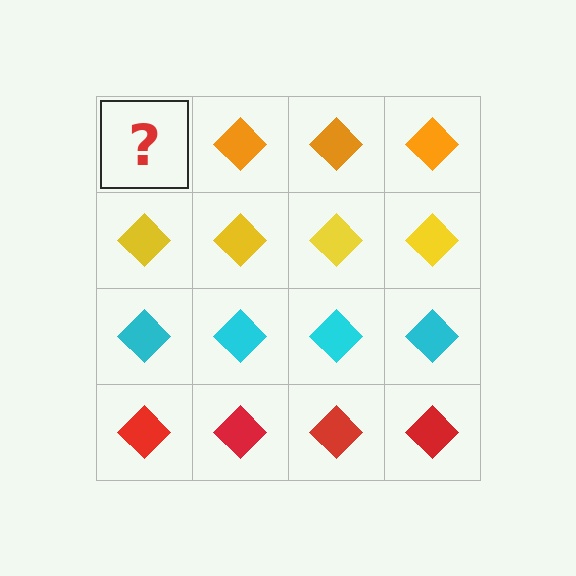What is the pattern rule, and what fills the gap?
The rule is that each row has a consistent color. The gap should be filled with an orange diamond.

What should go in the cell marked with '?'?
The missing cell should contain an orange diamond.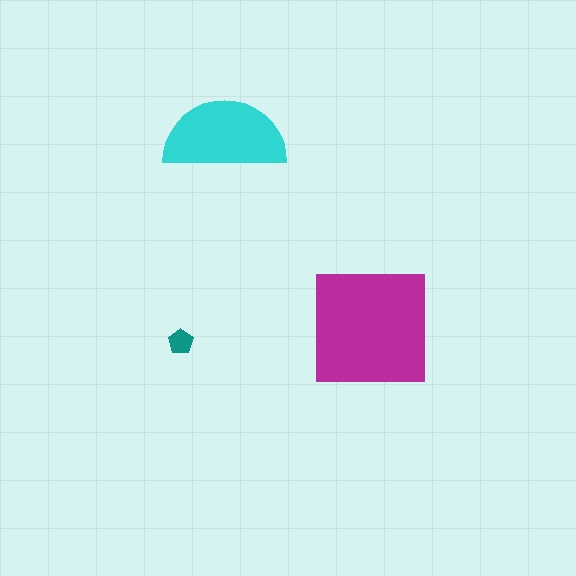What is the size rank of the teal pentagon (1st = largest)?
3rd.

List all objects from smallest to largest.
The teal pentagon, the cyan semicircle, the magenta square.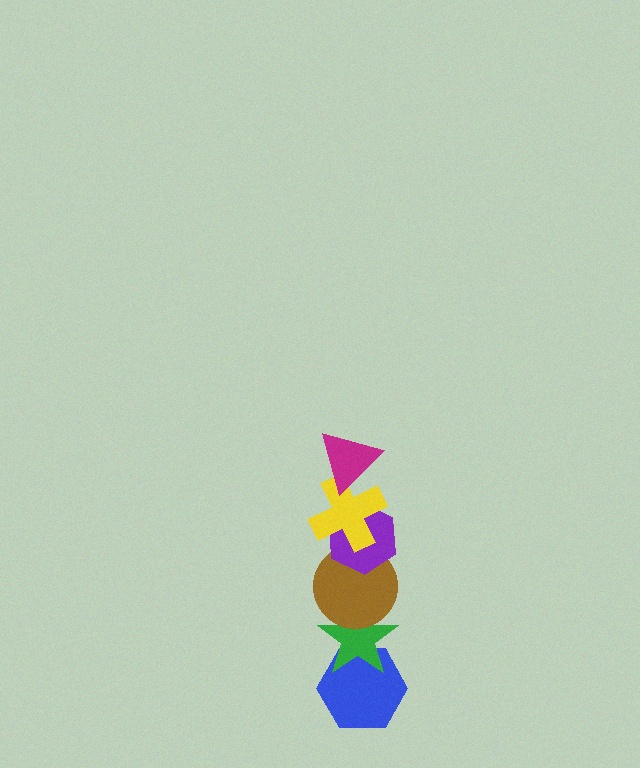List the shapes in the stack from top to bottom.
From top to bottom: the magenta triangle, the yellow cross, the purple hexagon, the brown circle, the green star, the blue hexagon.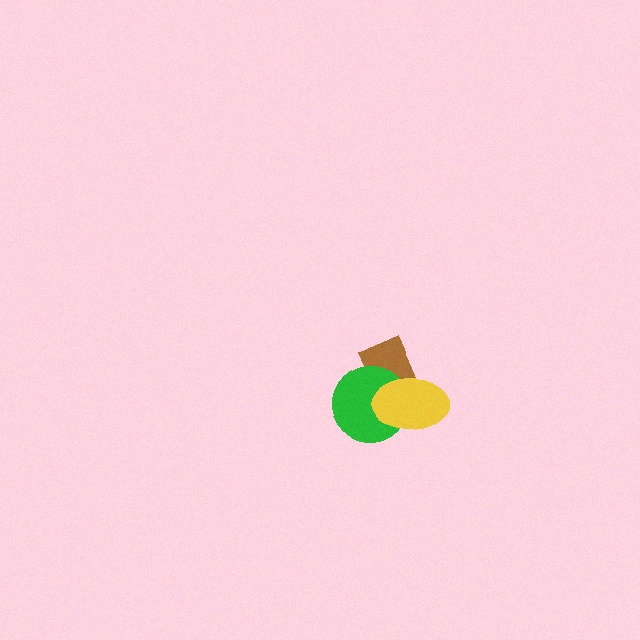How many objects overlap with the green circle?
2 objects overlap with the green circle.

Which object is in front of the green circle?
The yellow ellipse is in front of the green circle.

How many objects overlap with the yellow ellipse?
2 objects overlap with the yellow ellipse.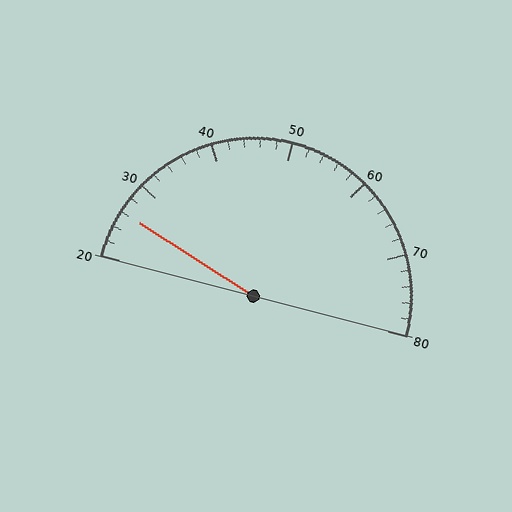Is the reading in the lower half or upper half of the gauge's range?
The reading is in the lower half of the range (20 to 80).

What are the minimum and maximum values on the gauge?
The gauge ranges from 20 to 80.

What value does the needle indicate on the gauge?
The needle indicates approximately 26.